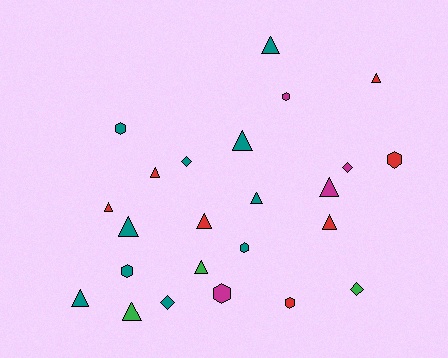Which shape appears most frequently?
Triangle, with 13 objects.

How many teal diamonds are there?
There are 2 teal diamonds.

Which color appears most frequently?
Teal, with 10 objects.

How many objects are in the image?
There are 24 objects.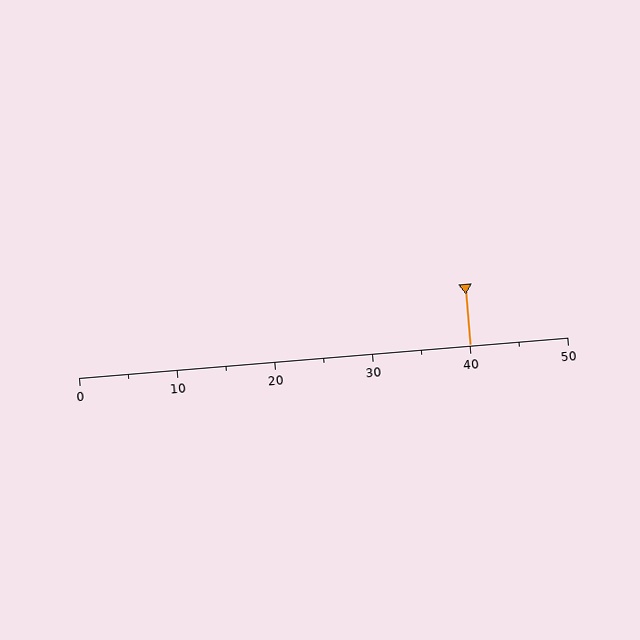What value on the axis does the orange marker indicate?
The marker indicates approximately 40.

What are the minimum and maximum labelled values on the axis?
The axis runs from 0 to 50.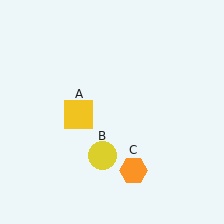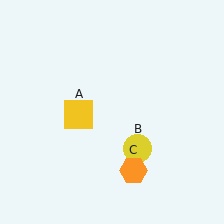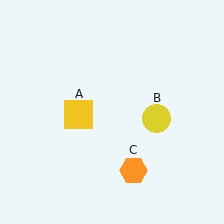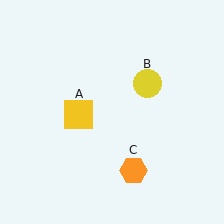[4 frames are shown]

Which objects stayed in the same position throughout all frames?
Yellow square (object A) and orange hexagon (object C) remained stationary.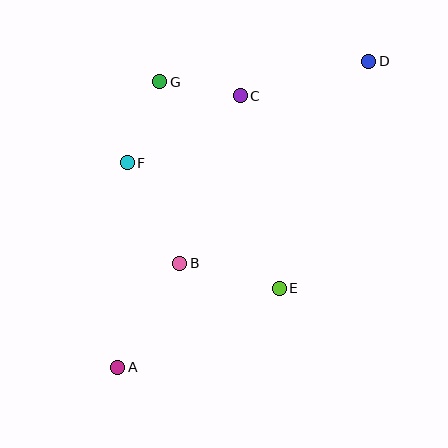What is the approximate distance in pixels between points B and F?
The distance between B and F is approximately 113 pixels.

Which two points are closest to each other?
Points C and G are closest to each other.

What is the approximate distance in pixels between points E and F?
The distance between E and F is approximately 197 pixels.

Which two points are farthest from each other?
Points A and D are farthest from each other.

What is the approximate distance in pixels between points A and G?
The distance between A and G is approximately 288 pixels.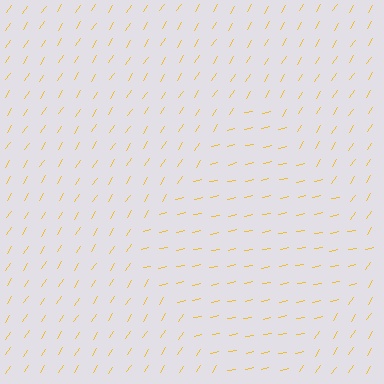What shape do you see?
I see a diamond.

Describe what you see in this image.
The image is filled with small yellow line segments. A diamond region in the image has lines oriented differently from the surrounding lines, creating a visible texture boundary.